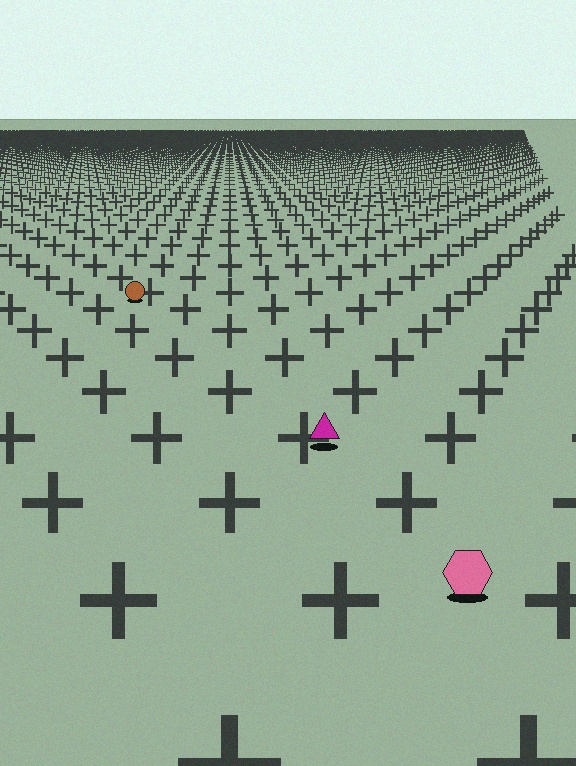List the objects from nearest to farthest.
From nearest to farthest: the pink hexagon, the magenta triangle, the brown circle.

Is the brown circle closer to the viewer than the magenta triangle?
No. The magenta triangle is closer — you can tell from the texture gradient: the ground texture is coarser near it.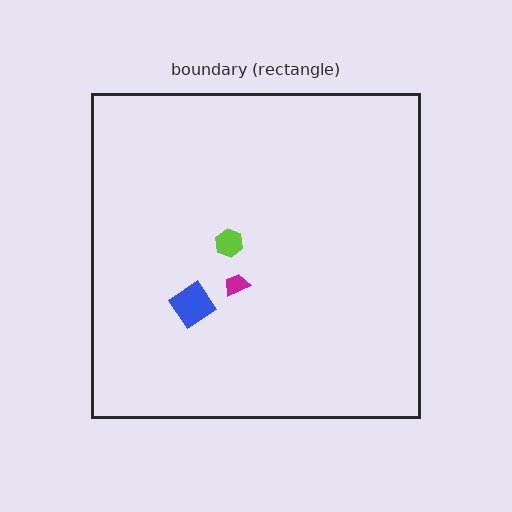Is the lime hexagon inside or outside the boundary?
Inside.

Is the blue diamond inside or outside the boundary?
Inside.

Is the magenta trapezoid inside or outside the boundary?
Inside.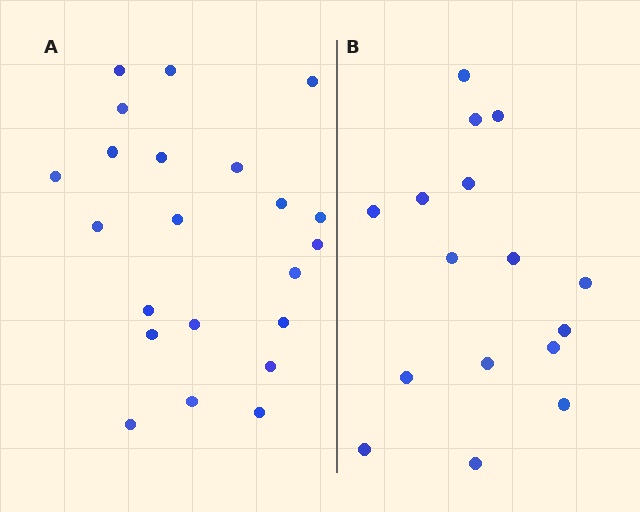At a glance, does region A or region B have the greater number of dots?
Region A (the left region) has more dots.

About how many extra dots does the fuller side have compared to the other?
Region A has about 6 more dots than region B.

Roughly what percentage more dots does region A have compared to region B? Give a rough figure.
About 40% more.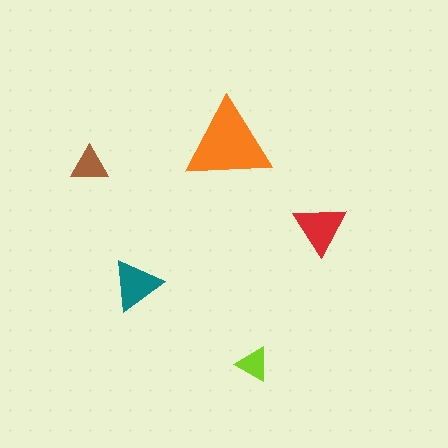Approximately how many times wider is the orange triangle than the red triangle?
About 1.5 times wider.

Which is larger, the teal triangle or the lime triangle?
The teal one.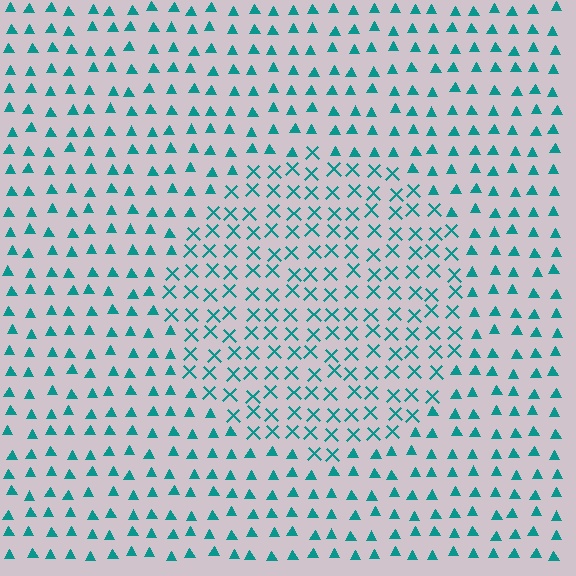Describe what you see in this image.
The image is filled with small teal elements arranged in a uniform grid. A circle-shaped region contains X marks, while the surrounding area contains triangles. The boundary is defined purely by the change in element shape.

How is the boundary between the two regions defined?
The boundary is defined by a change in element shape: X marks inside vs. triangles outside. All elements share the same color and spacing.